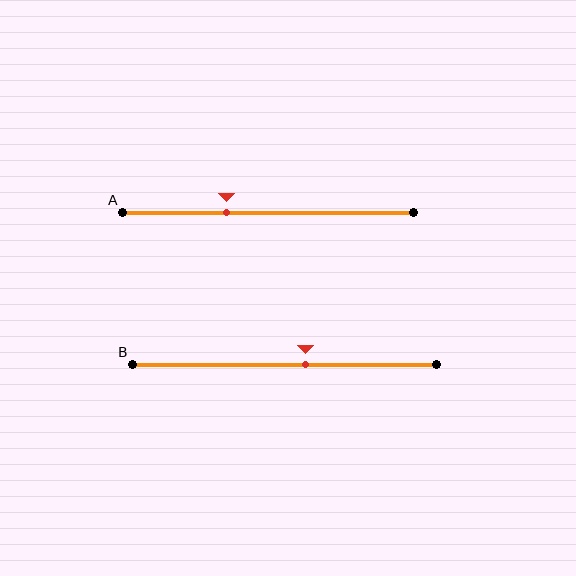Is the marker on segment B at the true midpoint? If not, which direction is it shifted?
No, the marker on segment B is shifted to the right by about 7% of the segment length.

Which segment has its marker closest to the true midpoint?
Segment B has its marker closest to the true midpoint.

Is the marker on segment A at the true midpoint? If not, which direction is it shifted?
No, the marker on segment A is shifted to the left by about 14% of the segment length.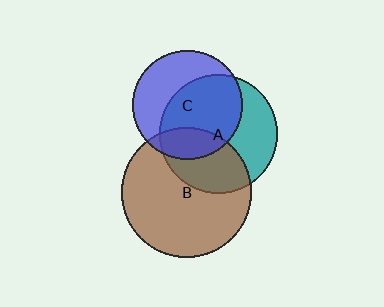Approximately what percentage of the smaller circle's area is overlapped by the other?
Approximately 60%.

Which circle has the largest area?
Circle B (brown).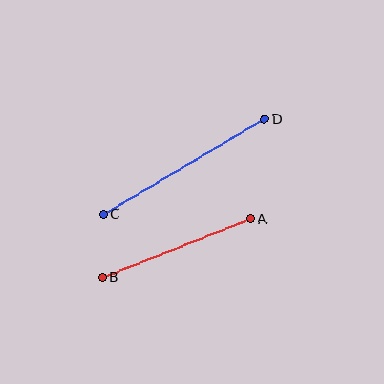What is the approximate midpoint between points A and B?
The midpoint is at approximately (176, 248) pixels.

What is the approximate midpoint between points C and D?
The midpoint is at approximately (184, 167) pixels.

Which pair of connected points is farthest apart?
Points C and D are farthest apart.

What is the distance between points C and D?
The distance is approximately 187 pixels.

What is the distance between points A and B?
The distance is approximately 159 pixels.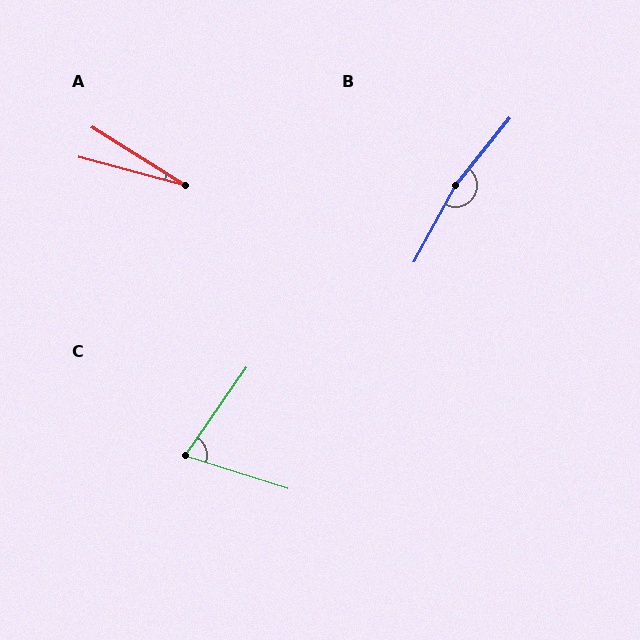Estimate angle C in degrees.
Approximately 73 degrees.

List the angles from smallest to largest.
A (17°), C (73°), B (169°).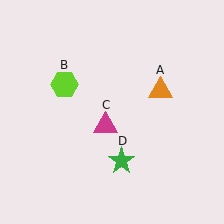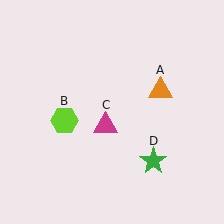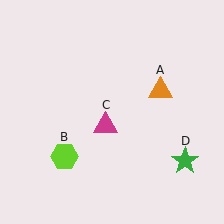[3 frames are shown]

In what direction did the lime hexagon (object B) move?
The lime hexagon (object B) moved down.